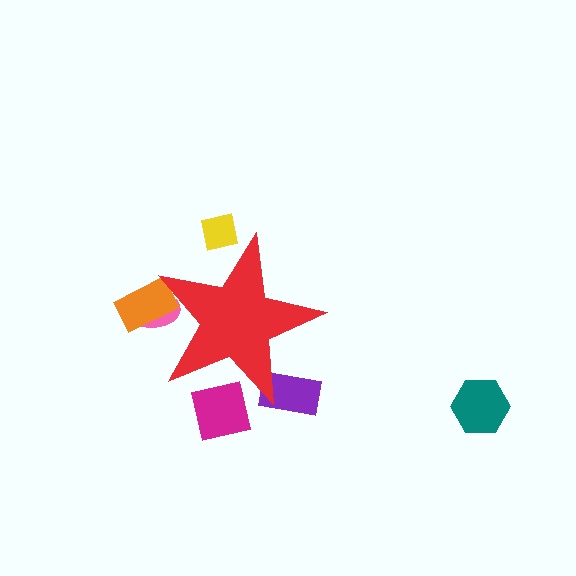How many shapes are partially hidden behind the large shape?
5 shapes are partially hidden.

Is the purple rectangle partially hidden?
Yes, the purple rectangle is partially hidden behind the red star.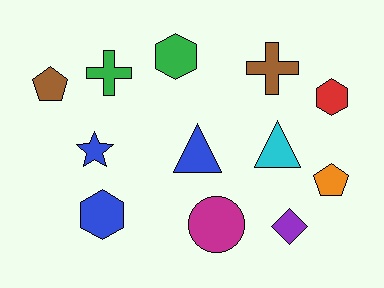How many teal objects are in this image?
There are no teal objects.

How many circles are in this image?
There is 1 circle.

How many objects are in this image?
There are 12 objects.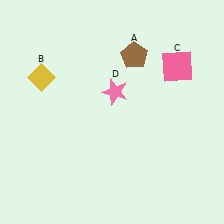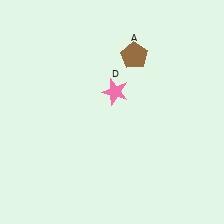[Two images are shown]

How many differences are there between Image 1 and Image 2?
There are 2 differences between the two images.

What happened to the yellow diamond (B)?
The yellow diamond (B) was removed in Image 2. It was in the top-left area of Image 1.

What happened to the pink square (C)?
The pink square (C) was removed in Image 2. It was in the top-right area of Image 1.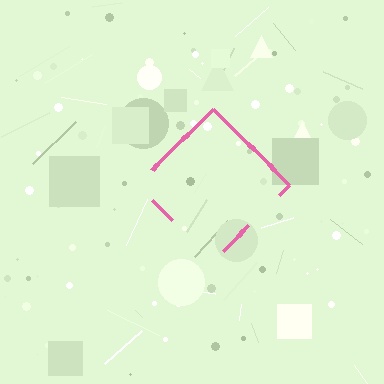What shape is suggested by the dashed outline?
The dashed outline suggests a diamond.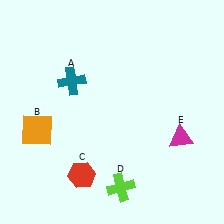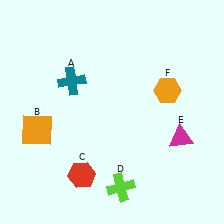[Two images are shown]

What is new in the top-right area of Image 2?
An orange hexagon (F) was added in the top-right area of Image 2.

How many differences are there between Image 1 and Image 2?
There is 1 difference between the two images.